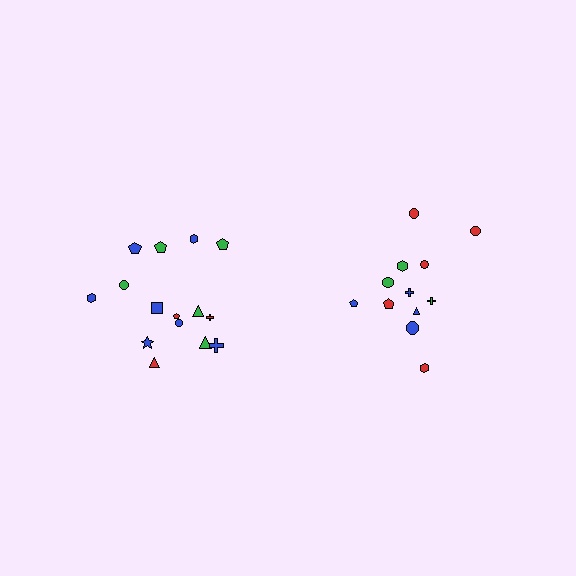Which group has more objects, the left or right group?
The left group.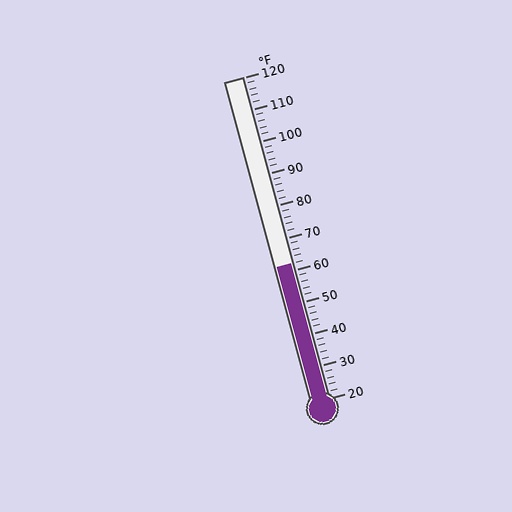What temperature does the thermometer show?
The thermometer shows approximately 62°F.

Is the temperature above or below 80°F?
The temperature is below 80°F.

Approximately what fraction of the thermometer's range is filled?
The thermometer is filled to approximately 40% of its range.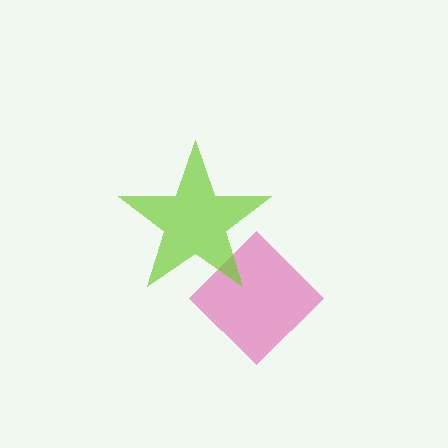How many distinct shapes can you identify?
There are 2 distinct shapes: a magenta diamond, a lime star.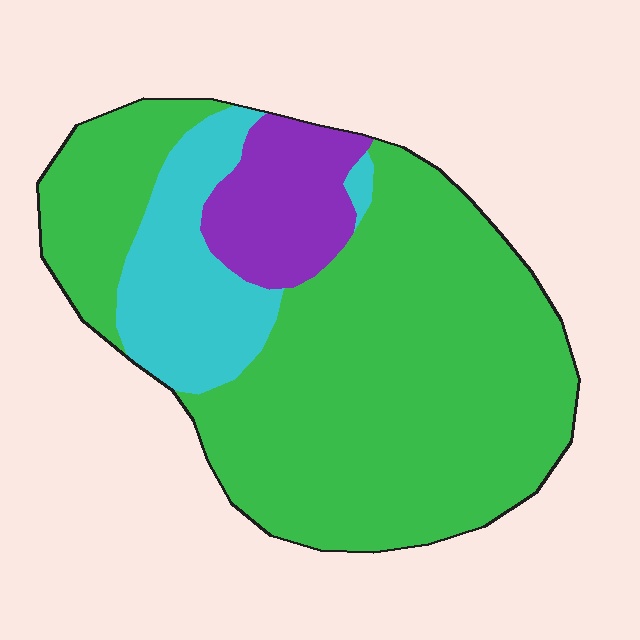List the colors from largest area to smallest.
From largest to smallest: green, cyan, purple.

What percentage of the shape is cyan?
Cyan takes up about one sixth (1/6) of the shape.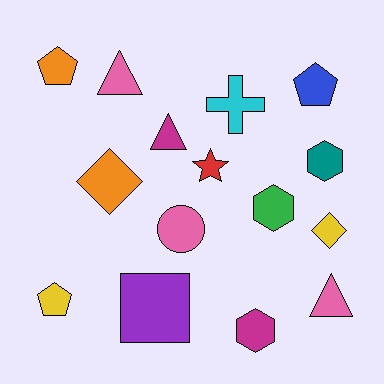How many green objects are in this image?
There is 1 green object.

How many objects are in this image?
There are 15 objects.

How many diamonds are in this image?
There are 2 diamonds.